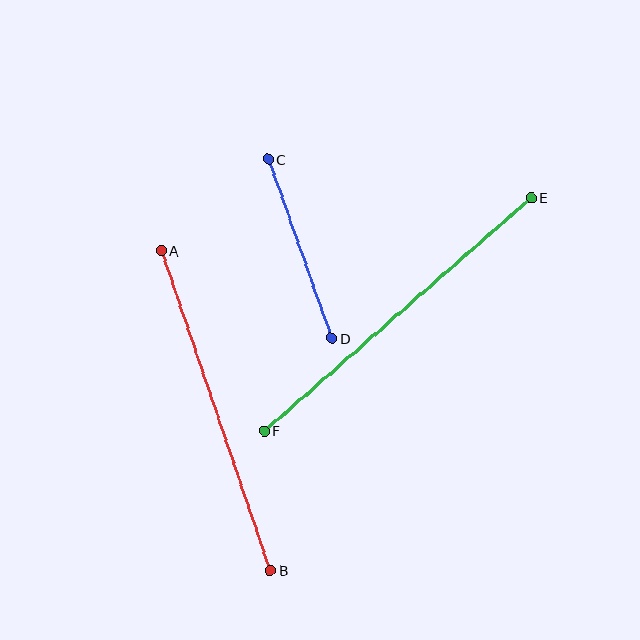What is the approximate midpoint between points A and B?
The midpoint is at approximately (216, 410) pixels.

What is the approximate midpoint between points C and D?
The midpoint is at approximately (300, 249) pixels.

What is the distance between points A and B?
The distance is approximately 338 pixels.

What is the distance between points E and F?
The distance is approximately 354 pixels.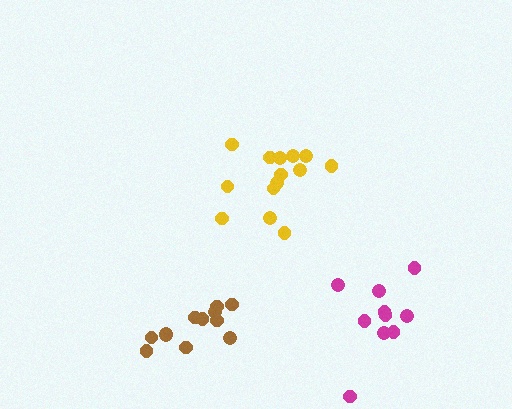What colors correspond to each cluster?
The clusters are colored: magenta, brown, yellow.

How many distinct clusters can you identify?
There are 3 distinct clusters.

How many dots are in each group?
Group 1: 10 dots, Group 2: 12 dots, Group 3: 14 dots (36 total).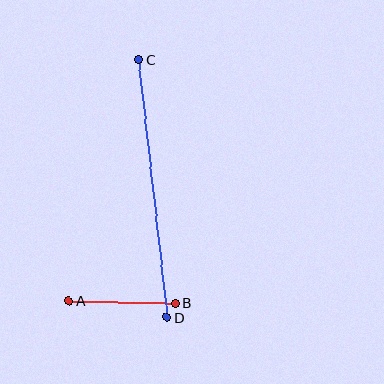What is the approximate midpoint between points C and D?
The midpoint is at approximately (153, 188) pixels.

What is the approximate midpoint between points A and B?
The midpoint is at approximately (122, 302) pixels.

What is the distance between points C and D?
The distance is approximately 259 pixels.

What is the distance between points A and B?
The distance is approximately 107 pixels.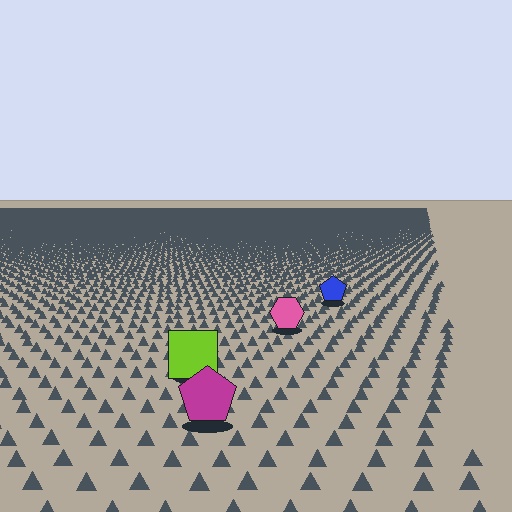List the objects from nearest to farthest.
From nearest to farthest: the magenta pentagon, the lime square, the pink hexagon, the blue pentagon.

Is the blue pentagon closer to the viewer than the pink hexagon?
No. The pink hexagon is closer — you can tell from the texture gradient: the ground texture is coarser near it.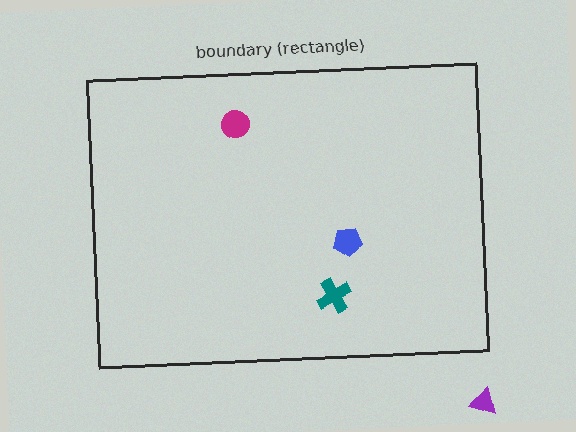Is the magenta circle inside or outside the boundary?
Inside.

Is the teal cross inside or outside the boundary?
Inside.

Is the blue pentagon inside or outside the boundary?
Inside.